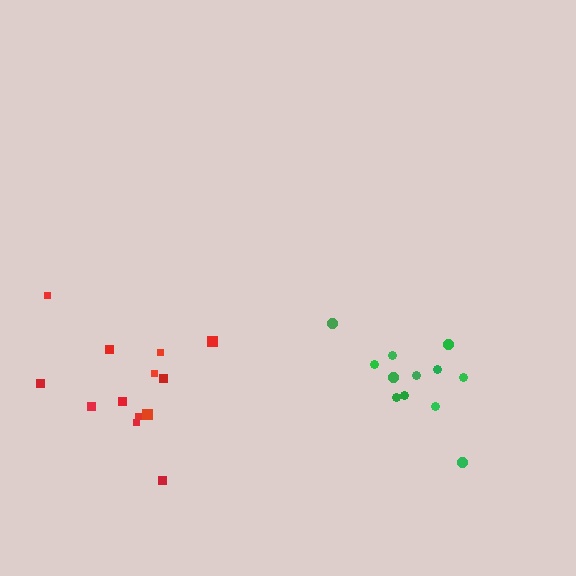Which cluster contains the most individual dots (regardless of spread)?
Red (13).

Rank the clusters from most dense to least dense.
red, green.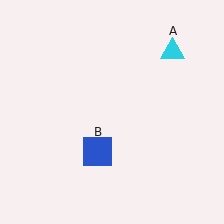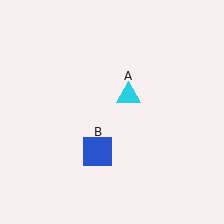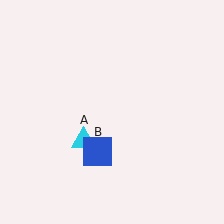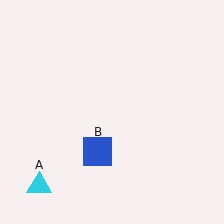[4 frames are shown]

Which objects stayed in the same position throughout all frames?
Blue square (object B) remained stationary.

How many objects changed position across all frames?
1 object changed position: cyan triangle (object A).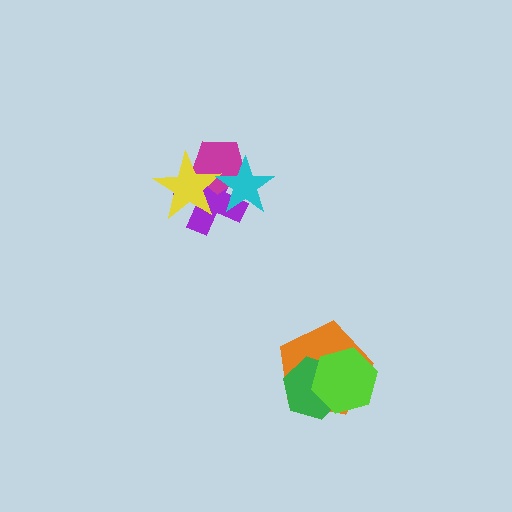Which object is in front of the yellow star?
The cyan star is in front of the yellow star.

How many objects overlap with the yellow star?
3 objects overlap with the yellow star.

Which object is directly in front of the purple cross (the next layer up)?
The magenta pentagon is directly in front of the purple cross.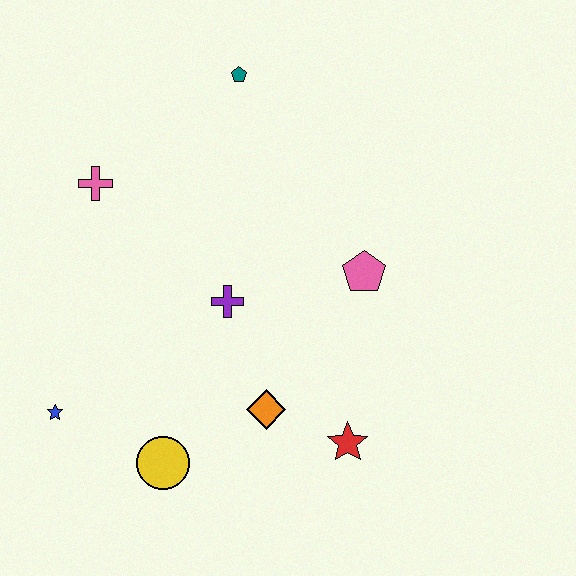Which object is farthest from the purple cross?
The teal pentagon is farthest from the purple cross.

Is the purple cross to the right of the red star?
No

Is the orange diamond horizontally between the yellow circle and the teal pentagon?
No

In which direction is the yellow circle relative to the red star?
The yellow circle is to the left of the red star.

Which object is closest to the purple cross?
The orange diamond is closest to the purple cross.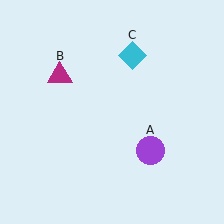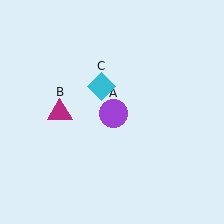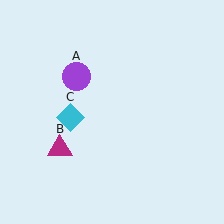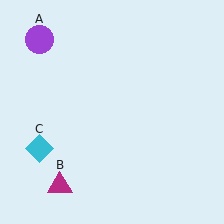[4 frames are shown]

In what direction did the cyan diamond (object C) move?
The cyan diamond (object C) moved down and to the left.